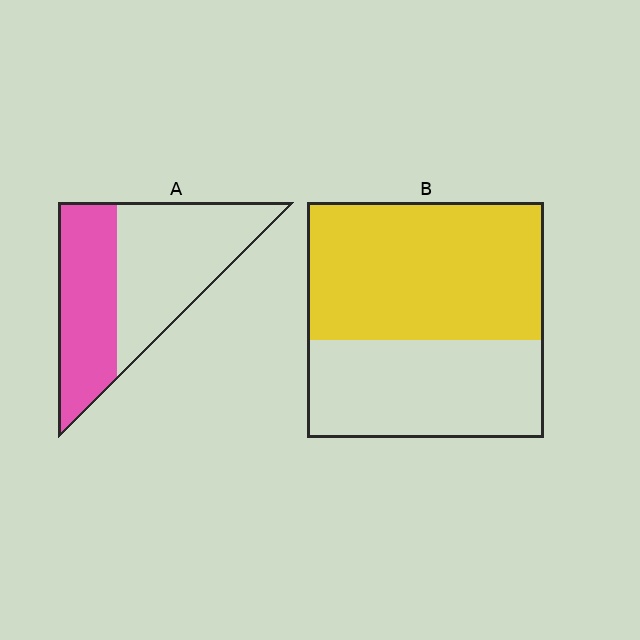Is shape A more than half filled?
No.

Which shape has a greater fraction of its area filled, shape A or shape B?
Shape B.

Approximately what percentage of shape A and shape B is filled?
A is approximately 45% and B is approximately 60%.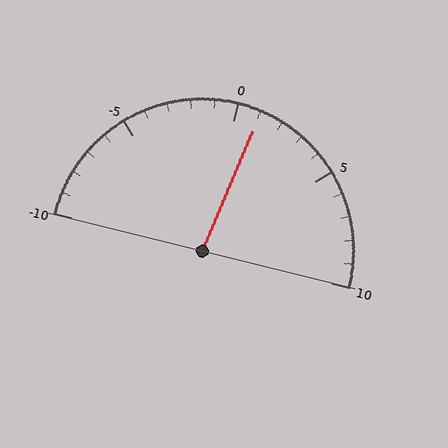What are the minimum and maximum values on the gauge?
The gauge ranges from -10 to 10.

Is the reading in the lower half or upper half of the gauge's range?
The reading is in the upper half of the range (-10 to 10).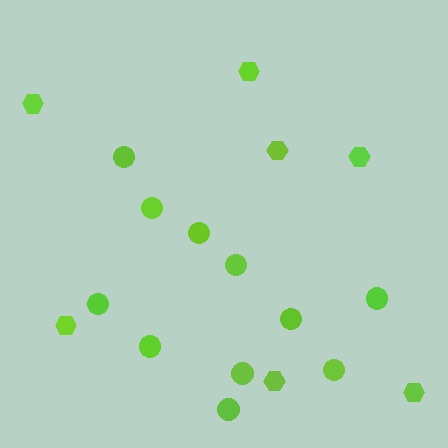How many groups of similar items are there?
There are 2 groups: one group of circles (11) and one group of hexagons (7).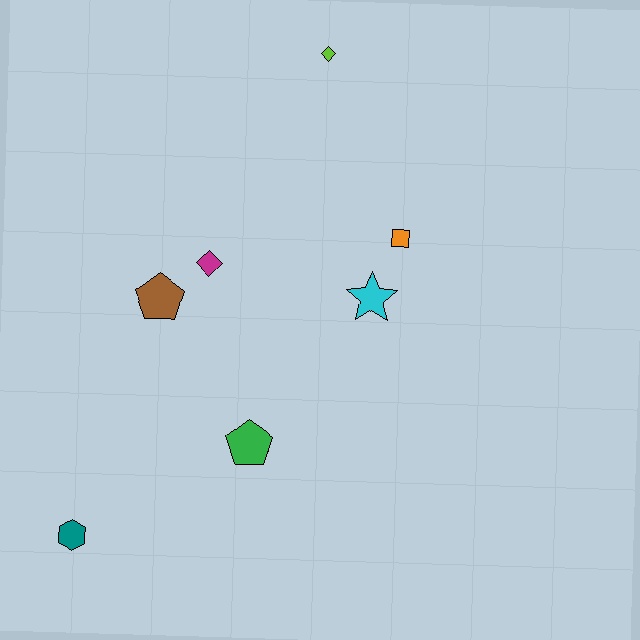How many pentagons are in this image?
There are 2 pentagons.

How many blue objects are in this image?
There are no blue objects.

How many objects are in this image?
There are 7 objects.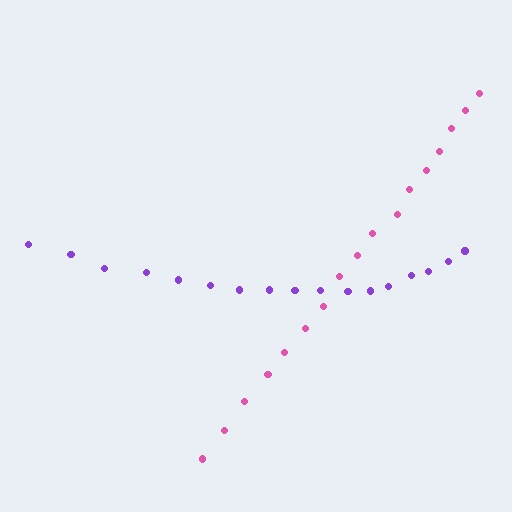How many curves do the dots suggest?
There are 2 distinct paths.